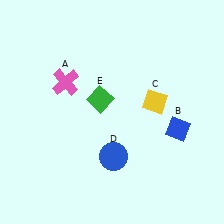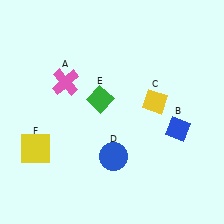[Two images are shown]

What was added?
A yellow square (F) was added in Image 2.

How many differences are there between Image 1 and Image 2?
There is 1 difference between the two images.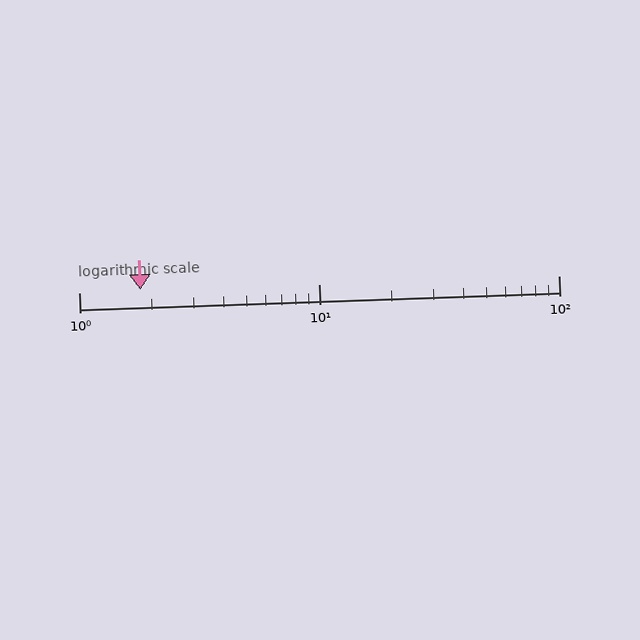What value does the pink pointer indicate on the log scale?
The pointer indicates approximately 1.8.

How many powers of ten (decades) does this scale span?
The scale spans 2 decades, from 1 to 100.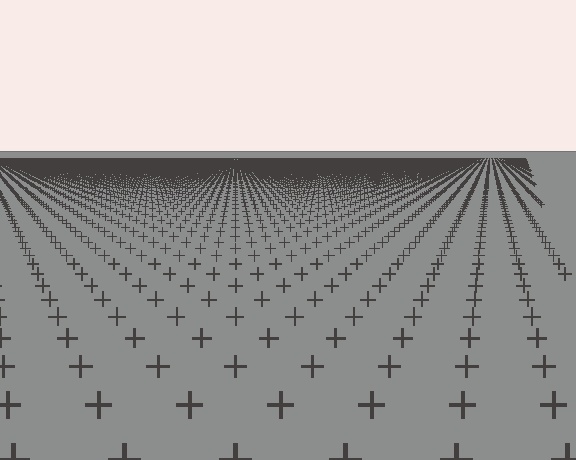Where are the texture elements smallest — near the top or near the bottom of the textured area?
Near the top.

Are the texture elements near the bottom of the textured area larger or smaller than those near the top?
Larger. Near the bottom, elements are closer to the viewer and appear at a bigger on-screen size.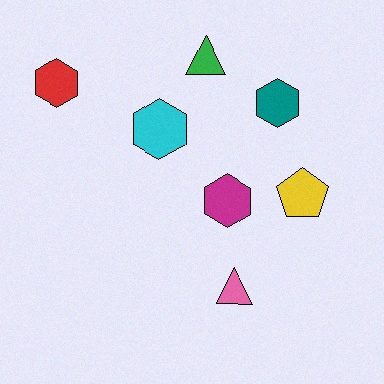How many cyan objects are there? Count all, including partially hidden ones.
There is 1 cyan object.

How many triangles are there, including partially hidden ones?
There are 2 triangles.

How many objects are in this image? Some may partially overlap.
There are 7 objects.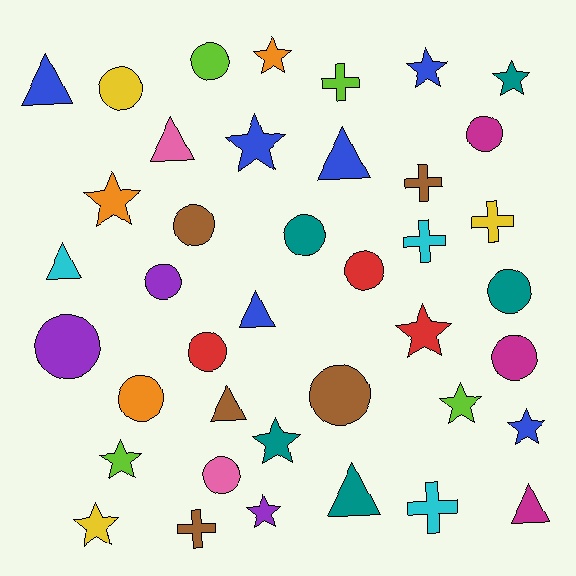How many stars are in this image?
There are 12 stars.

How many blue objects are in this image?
There are 6 blue objects.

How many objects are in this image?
There are 40 objects.